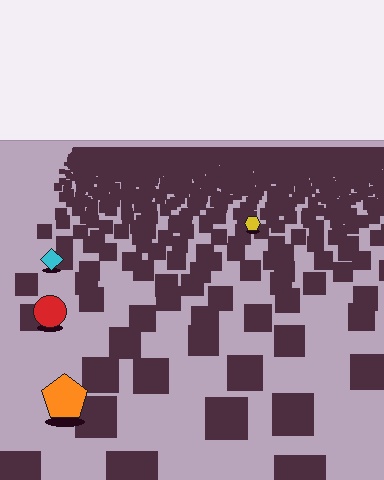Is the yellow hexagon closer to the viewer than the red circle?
No. The red circle is closer — you can tell from the texture gradient: the ground texture is coarser near it.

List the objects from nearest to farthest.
From nearest to farthest: the orange pentagon, the red circle, the cyan diamond, the yellow hexagon.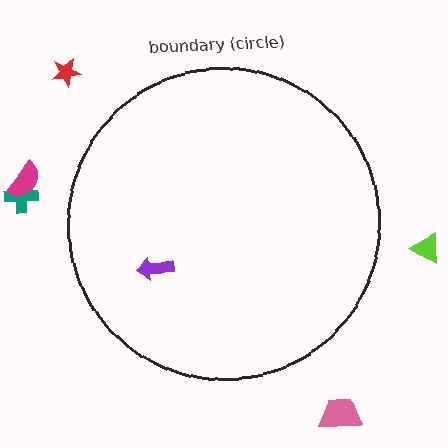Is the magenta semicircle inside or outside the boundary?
Outside.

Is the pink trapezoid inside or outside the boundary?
Outside.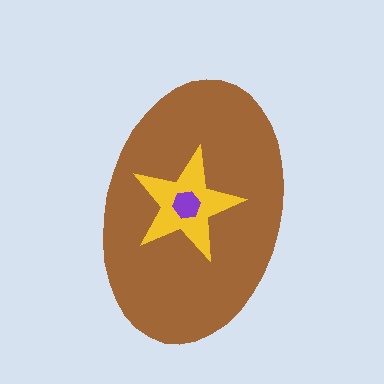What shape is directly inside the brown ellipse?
The yellow star.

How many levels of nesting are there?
3.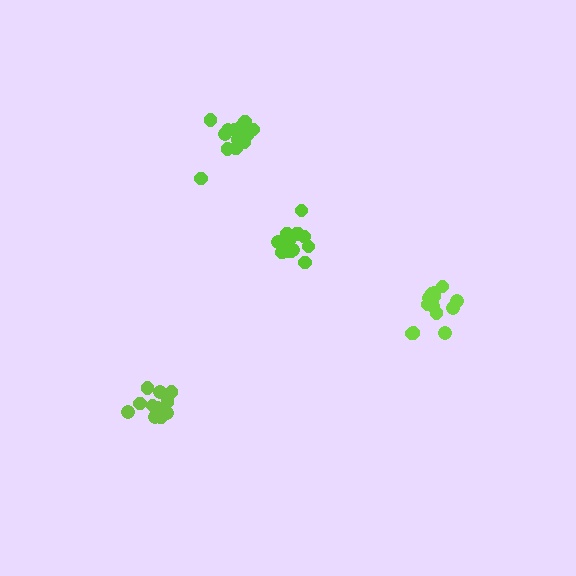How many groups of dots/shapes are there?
There are 4 groups.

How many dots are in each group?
Group 1: 16 dots, Group 2: 14 dots, Group 3: 13 dots, Group 4: 12 dots (55 total).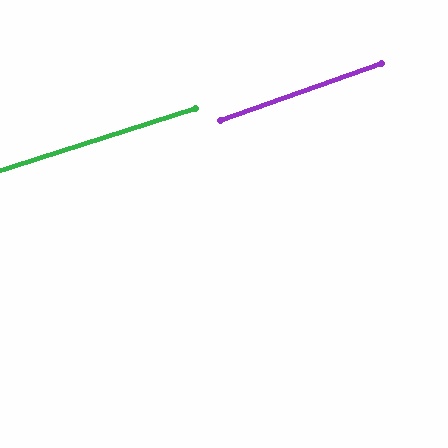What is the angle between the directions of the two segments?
Approximately 2 degrees.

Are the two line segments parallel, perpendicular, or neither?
Parallel — their directions differ by only 1.9°.